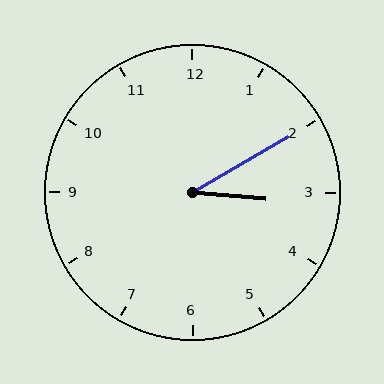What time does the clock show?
3:10.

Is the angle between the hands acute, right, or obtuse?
It is acute.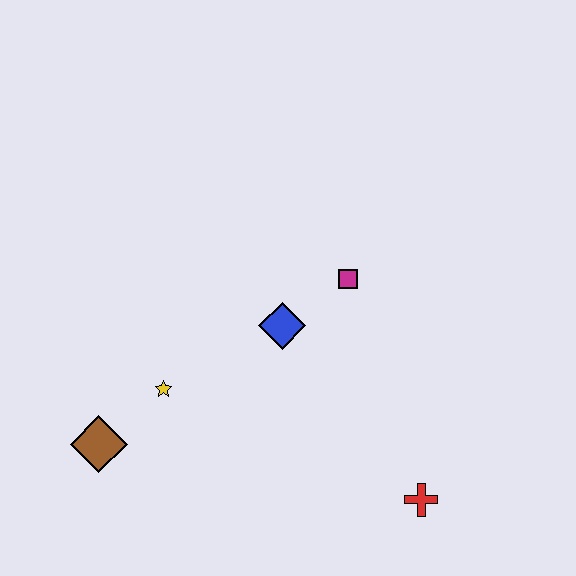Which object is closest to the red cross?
The blue diamond is closest to the red cross.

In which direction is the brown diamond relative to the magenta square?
The brown diamond is to the left of the magenta square.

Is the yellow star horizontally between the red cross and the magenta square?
No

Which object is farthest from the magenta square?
The brown diamond is farthest from the magenta square.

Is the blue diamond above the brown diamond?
Yes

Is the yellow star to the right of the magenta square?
No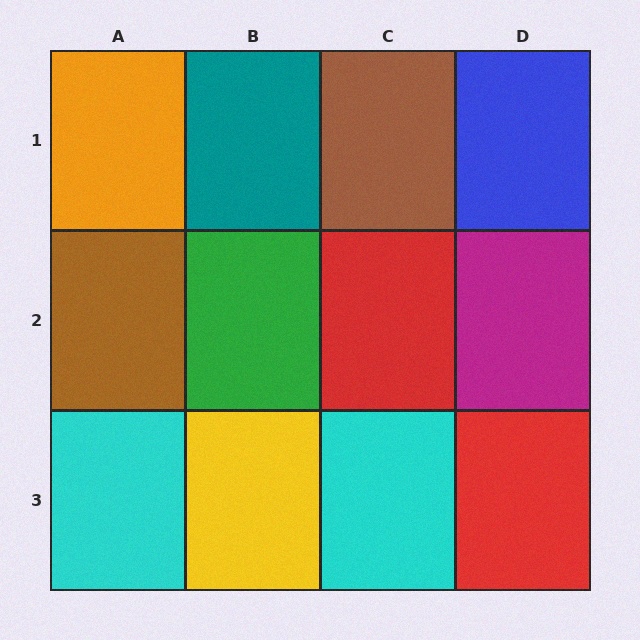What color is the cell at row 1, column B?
Teal.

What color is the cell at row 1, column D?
Blue.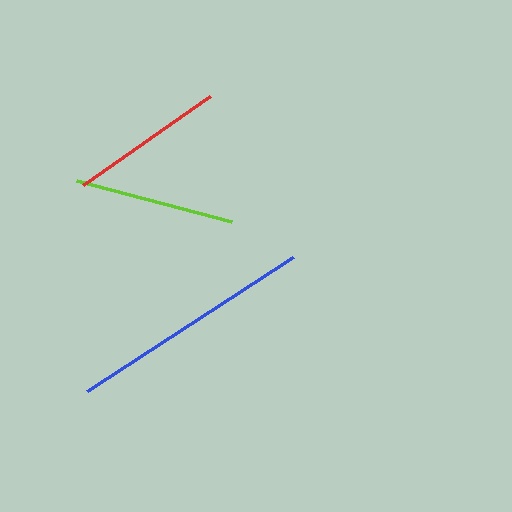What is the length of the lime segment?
The lime segment is approximately 160 pixels long.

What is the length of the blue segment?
The blue segment is approximately 246 pixels long.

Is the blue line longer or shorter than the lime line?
The blue line is longer than the lime line.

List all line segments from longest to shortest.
From longest to shortest: blue, lime, red.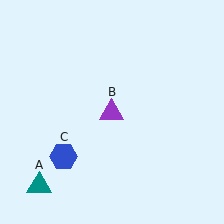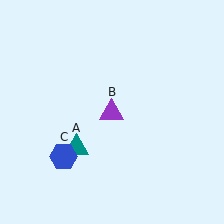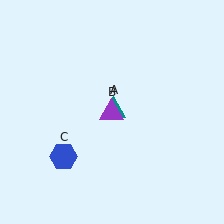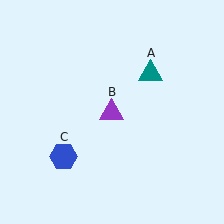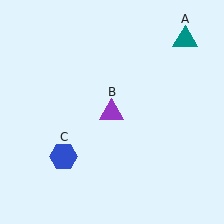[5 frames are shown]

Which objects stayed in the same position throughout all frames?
Purple triangle (object B) and blue hexagon (object C) remained stationary.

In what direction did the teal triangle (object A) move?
The teal triangle (object A) moved up and to the right.